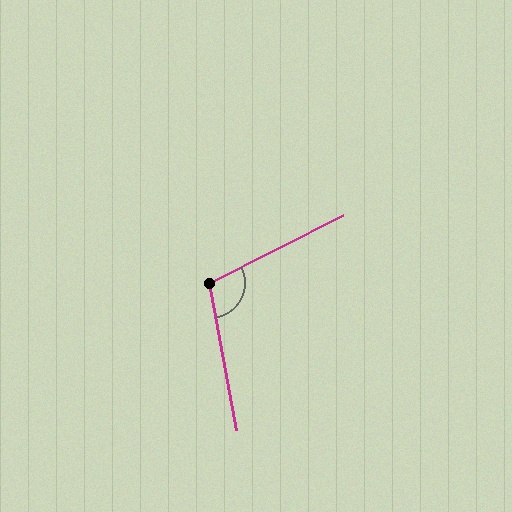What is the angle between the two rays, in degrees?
Approximately 106 degrees.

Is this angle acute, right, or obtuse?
It is obtuse.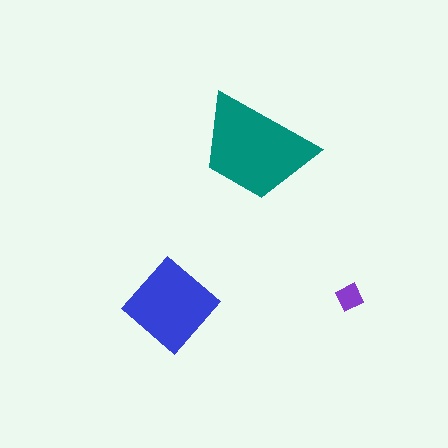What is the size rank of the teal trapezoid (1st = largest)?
1st.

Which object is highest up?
The teal trapezoid is topmost.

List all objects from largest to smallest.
The teal trapezoid, the blue diamond, the purple diamond.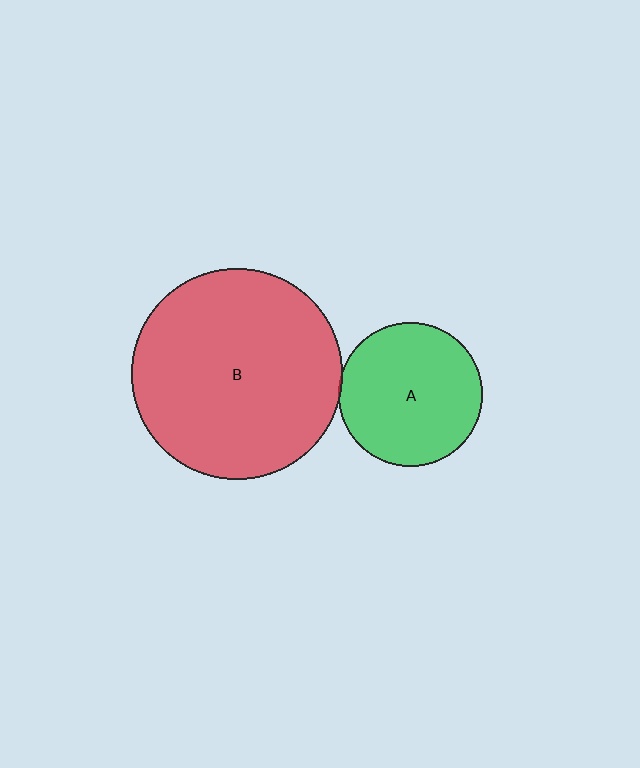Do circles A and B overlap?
Yes.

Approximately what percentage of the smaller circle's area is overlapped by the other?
Approximately 5%.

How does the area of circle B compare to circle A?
Approximately 2.1 times.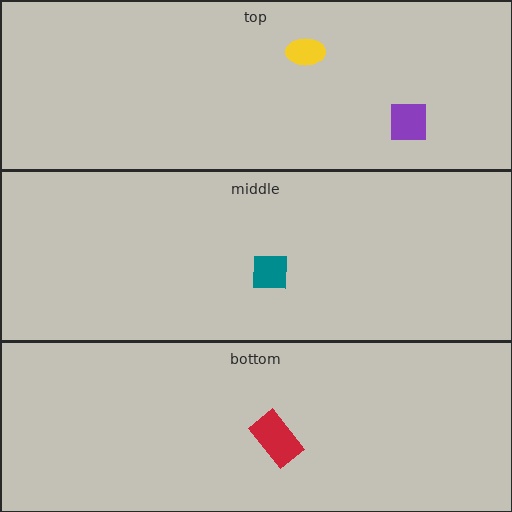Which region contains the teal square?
The middle region.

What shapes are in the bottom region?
The red rectangle.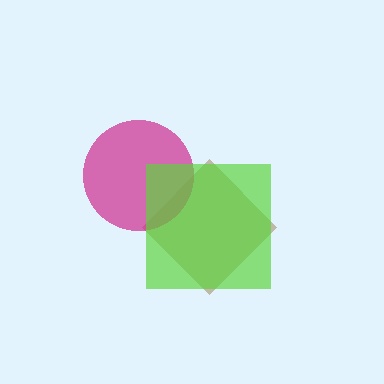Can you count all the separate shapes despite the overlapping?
Yes, there are 3 separate shapes.